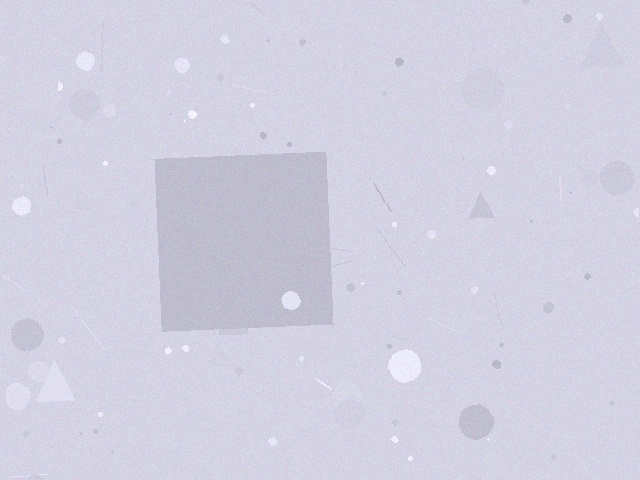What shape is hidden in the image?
A square is hidden in the image.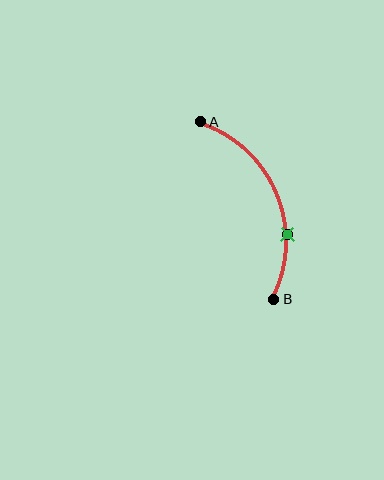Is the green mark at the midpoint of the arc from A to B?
No. The green mark lies on the arc but is closer to endpoint B. The arc midpoint would be at the point on the curve equidistant along the arc from both A and B.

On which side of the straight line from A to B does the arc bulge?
The arc bulges to the right of the straight line connecting A and B.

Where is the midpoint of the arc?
The arc midpoint is the point on the curve farthest from the straight line joining A and B. It sits to the right of that line.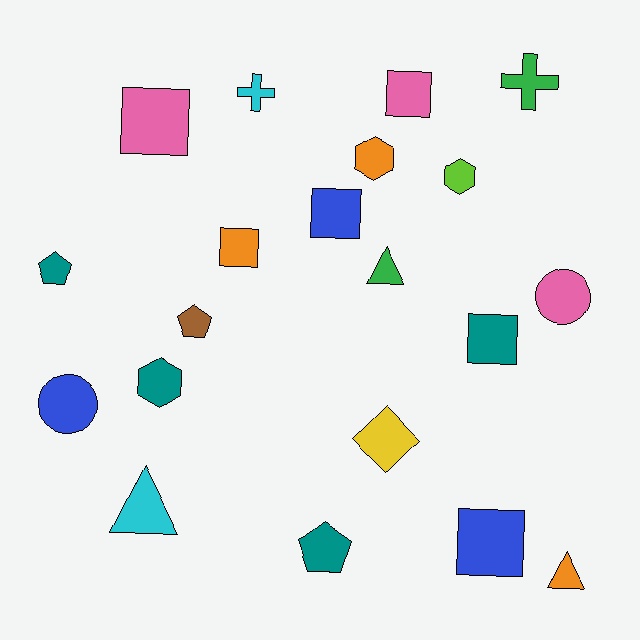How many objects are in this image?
There are 20 objects.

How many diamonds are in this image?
There is 1 diamond.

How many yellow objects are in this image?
There is 1 yellow object.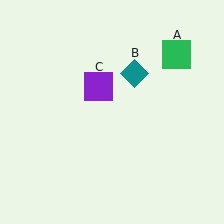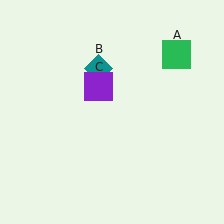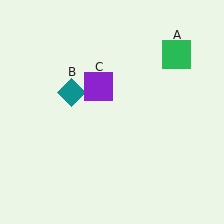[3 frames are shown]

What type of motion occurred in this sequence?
The teal diamond (object B) rotated counterclockwise around the center of the scene.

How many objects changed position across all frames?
1 object changed position: teal diamond (object B).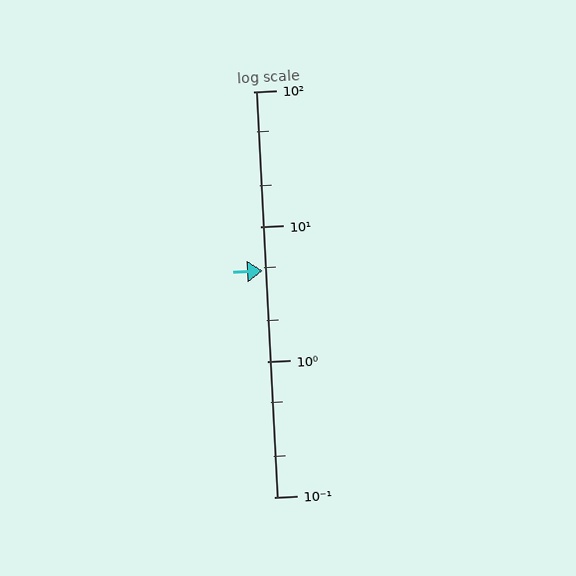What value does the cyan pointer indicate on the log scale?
The pointer indicates approximately 4.7.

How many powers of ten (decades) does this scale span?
The scale spans 3 decades, from 0.1 to 100.